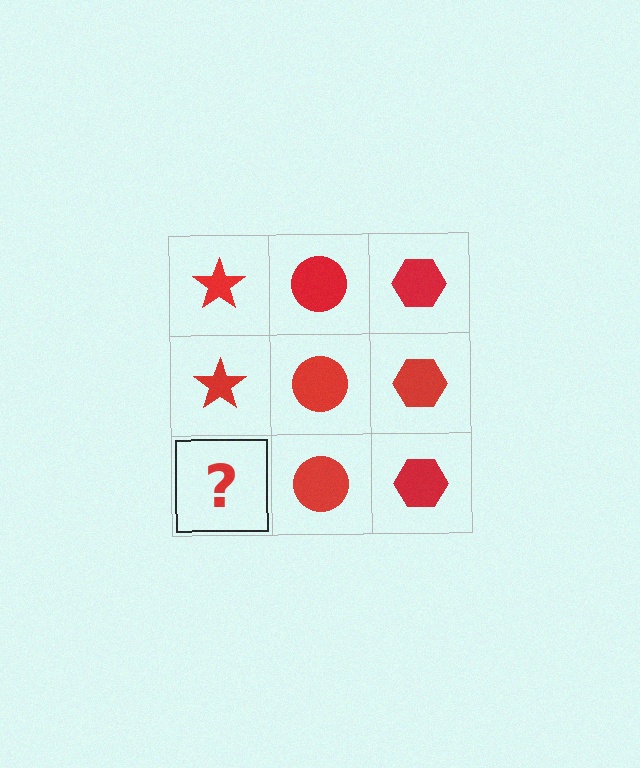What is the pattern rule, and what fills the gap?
The rule is that each column has a consistent shape. The gap should be filled with a red star.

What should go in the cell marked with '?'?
The missing cell should contain a red star.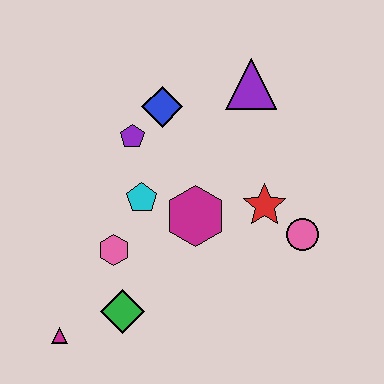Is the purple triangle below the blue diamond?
No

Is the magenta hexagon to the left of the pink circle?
Yes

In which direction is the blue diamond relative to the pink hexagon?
The blue diamond is above the pink hexagon.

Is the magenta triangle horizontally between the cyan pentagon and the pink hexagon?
No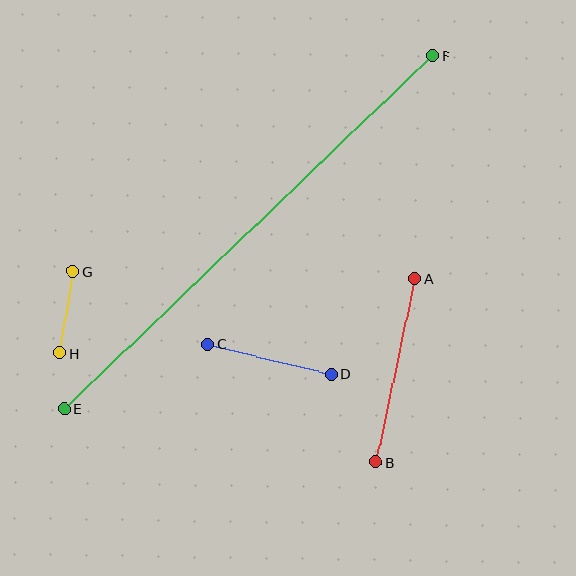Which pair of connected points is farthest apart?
Points E and F are farthest apart.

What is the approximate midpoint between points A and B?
The midpoint is at approximately (395, 370) pixels.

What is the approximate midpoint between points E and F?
The midpoint is at approximately (248, 232) pixels.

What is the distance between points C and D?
The distance is approximately 127 pixels.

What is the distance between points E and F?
The distance is approximately 510 pixels.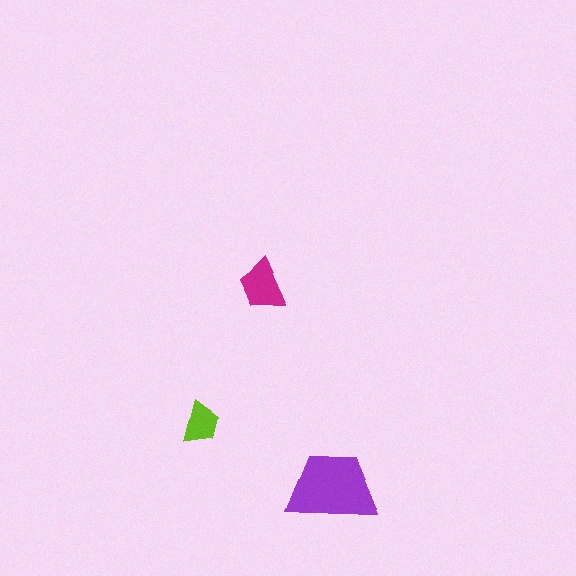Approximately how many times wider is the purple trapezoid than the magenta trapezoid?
About 1.5 times wider.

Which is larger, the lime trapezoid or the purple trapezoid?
The purple one.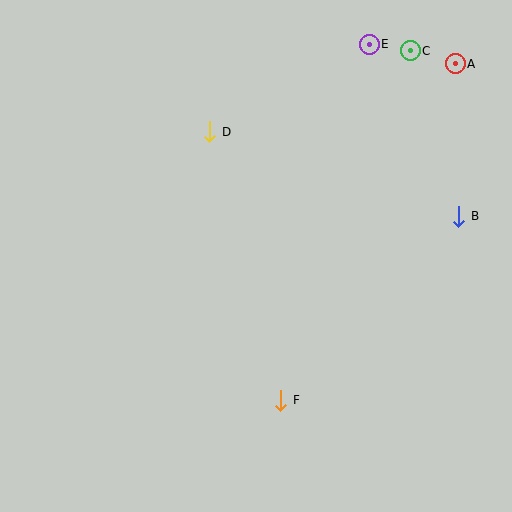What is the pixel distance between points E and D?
The distance between E and D is 182 pixels.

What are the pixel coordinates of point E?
Point E is at (369, 44).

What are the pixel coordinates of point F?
Point F is at (281, 400).